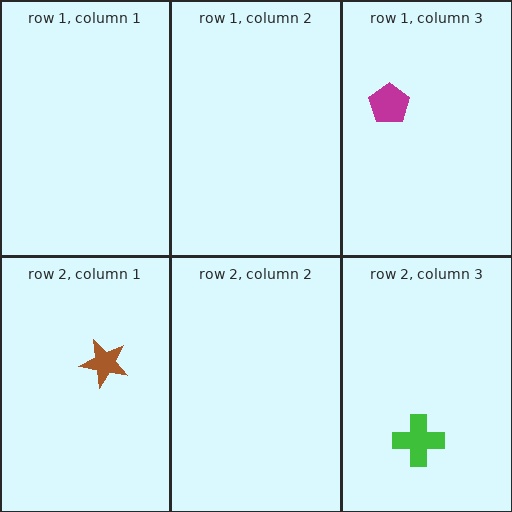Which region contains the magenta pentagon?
The row 1, column 3 region.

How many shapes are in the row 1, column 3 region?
1.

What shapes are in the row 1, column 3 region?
The magenta pentagon.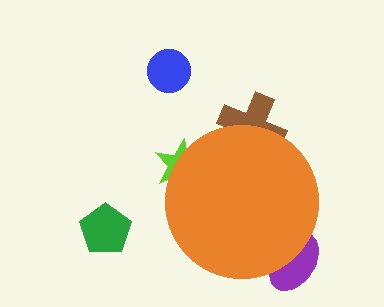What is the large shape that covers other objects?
An orange circle.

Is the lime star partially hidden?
Yes, the lime star is partially hidden behind the orange circle.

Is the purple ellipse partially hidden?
Yes, the purple ellipse is partially hidden behind the orange circle.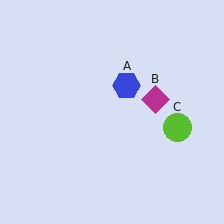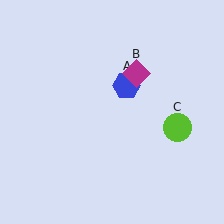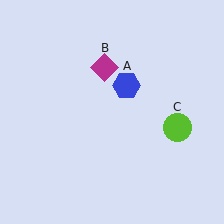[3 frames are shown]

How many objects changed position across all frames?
1 object changed position: magenta diamond (object B).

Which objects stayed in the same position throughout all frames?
Blue hexagon (object A) and lime circle (object C) remained stationary.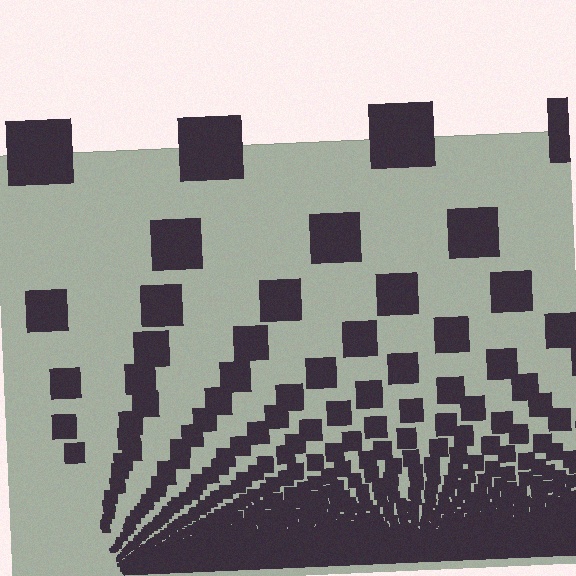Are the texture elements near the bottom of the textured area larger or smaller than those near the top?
Smaller. The gradient is inverted — elements near the bottom are smaller and denser.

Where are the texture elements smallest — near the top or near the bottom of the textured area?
Near the bottom.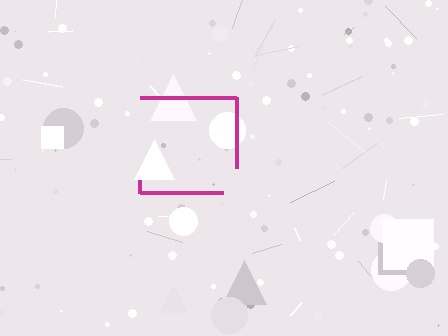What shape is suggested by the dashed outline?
The dashed outline suggests a square.